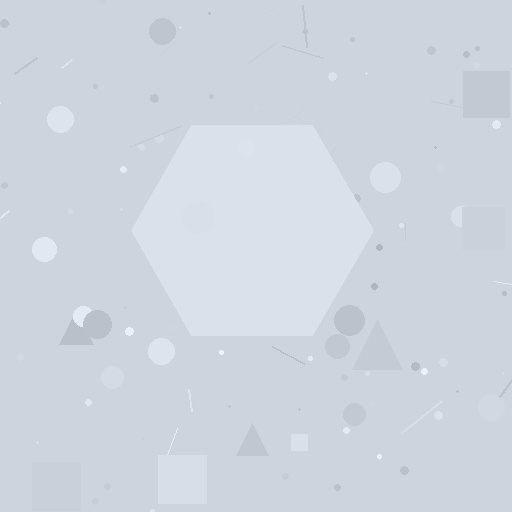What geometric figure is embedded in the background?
A hexagon is embedded in the background.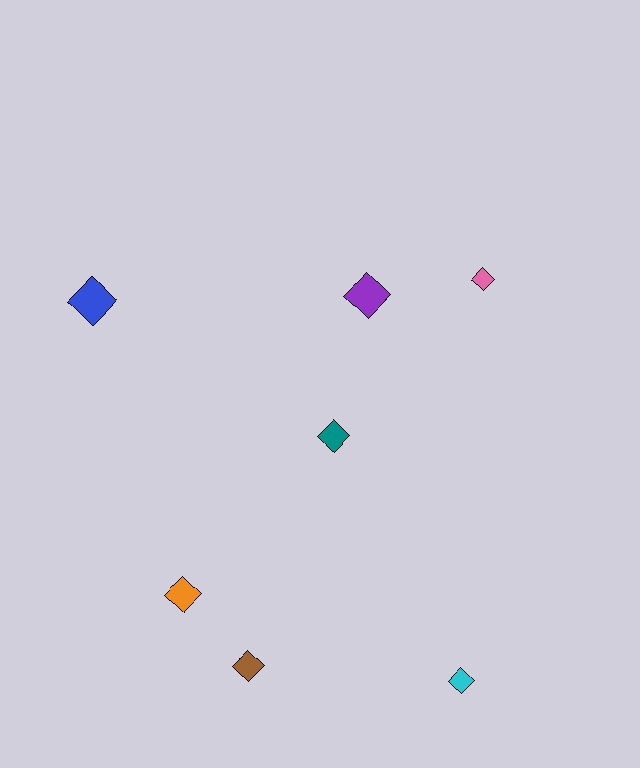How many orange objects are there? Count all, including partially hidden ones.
There is 1 orange object.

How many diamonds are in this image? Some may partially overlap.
There are 7 diamonds.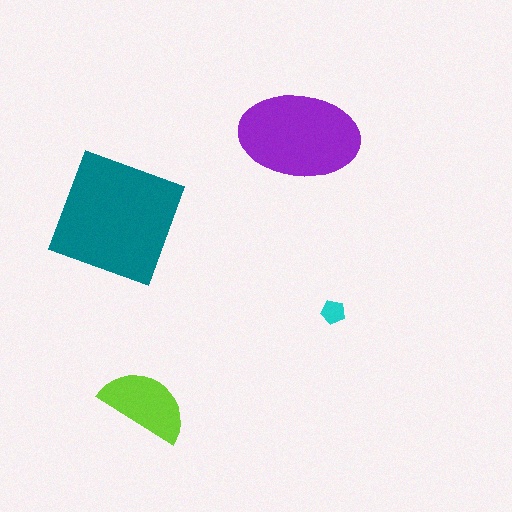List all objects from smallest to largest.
The cyan pentagon, the lime semicircle, the purple ellipse, the teal square.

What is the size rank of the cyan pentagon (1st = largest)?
4th.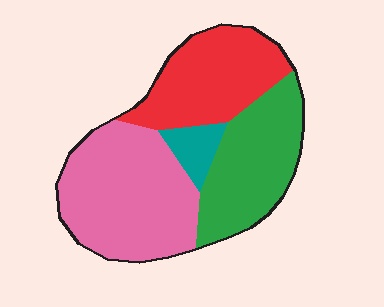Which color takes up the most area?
Pink, at roughly 40%.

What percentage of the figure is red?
Red takes up about one quarter (1/4) of the figure.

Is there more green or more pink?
Pink.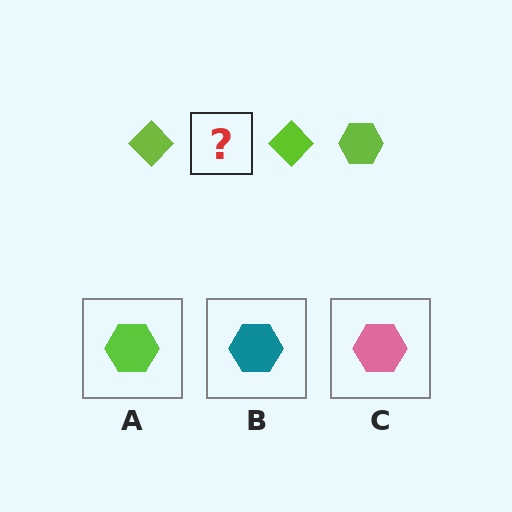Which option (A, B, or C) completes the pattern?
A.